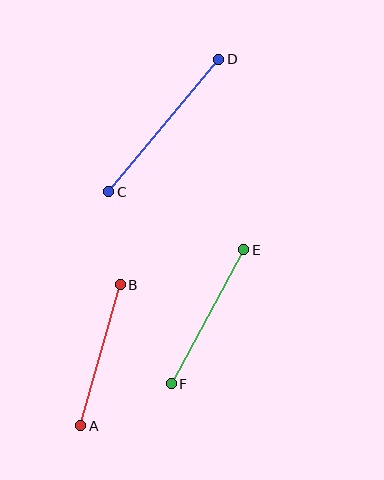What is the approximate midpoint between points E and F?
The midpoint is at approximately (208, 317) pixels.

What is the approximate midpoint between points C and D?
The midpoint is at approximately (164, 126) pixels.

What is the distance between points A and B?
The distance is approximately 146 pixels.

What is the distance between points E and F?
The distance is approximately 152 pixels.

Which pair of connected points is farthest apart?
Points C and D are farthest apart.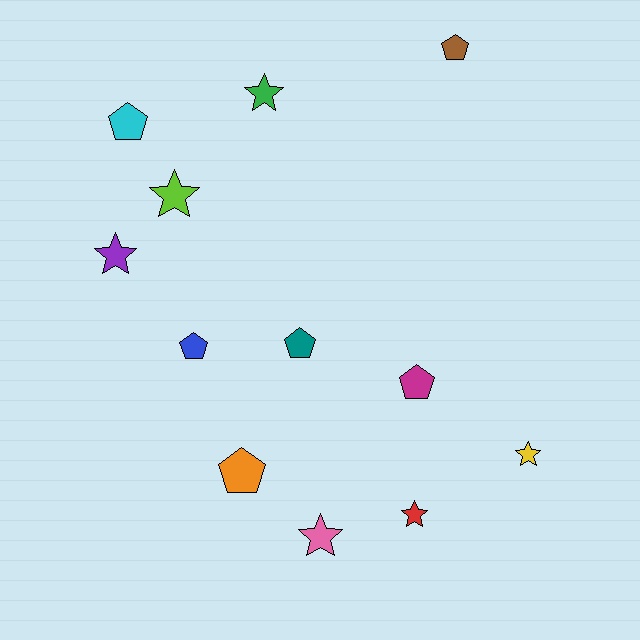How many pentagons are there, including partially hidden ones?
There are 6 pentagons.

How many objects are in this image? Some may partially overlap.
There are 12 objects.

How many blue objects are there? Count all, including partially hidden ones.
There is 1 blue object.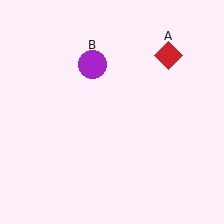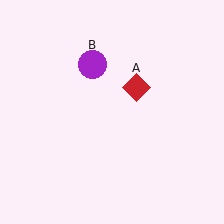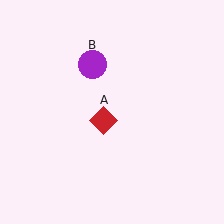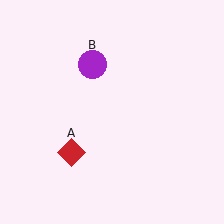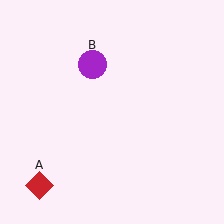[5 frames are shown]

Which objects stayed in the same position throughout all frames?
Purple circle (object B) remained stationary.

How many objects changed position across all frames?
1 object changed position: red diamond (object A).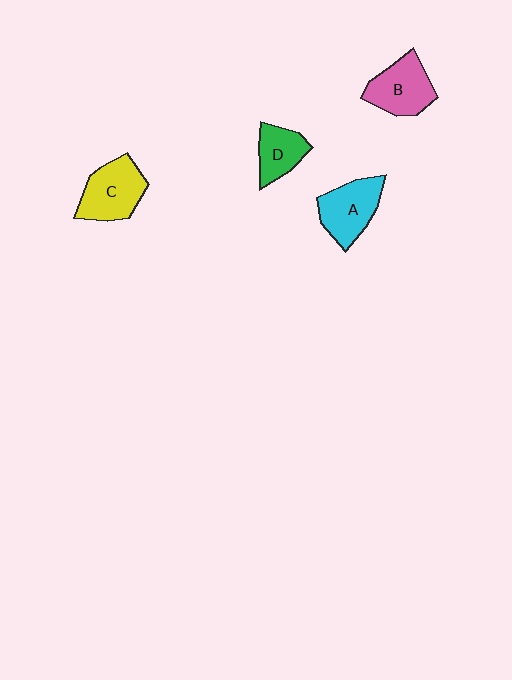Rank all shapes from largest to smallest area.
From largest to smallest: C (yellow), A (cyan), B (pink), D (green).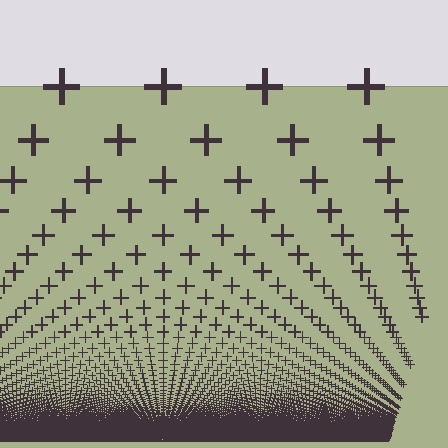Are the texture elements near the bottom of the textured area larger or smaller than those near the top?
Smaller. The gradient is inverted — elements near the bottom are smaller and denser.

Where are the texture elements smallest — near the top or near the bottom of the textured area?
Near the bottom.